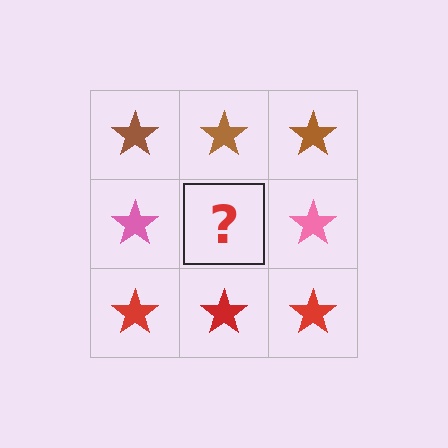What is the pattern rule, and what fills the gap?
The rule is that each row has a consistent color. The gap should be filled with a pink star.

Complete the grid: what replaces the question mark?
The question mark should be replaced with a pink star.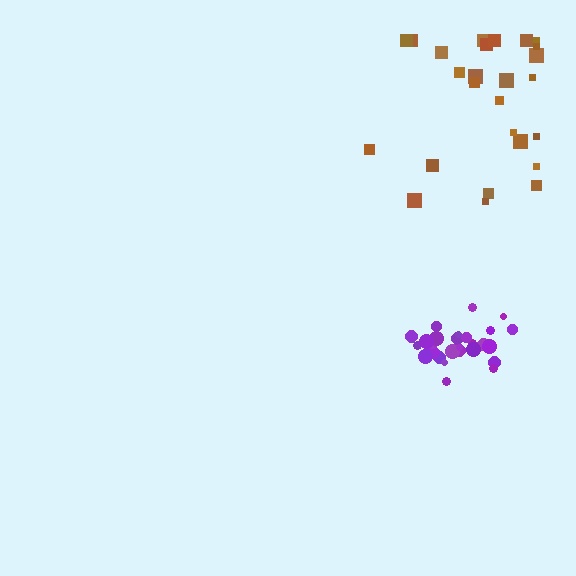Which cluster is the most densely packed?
Purple.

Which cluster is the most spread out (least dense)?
Brown.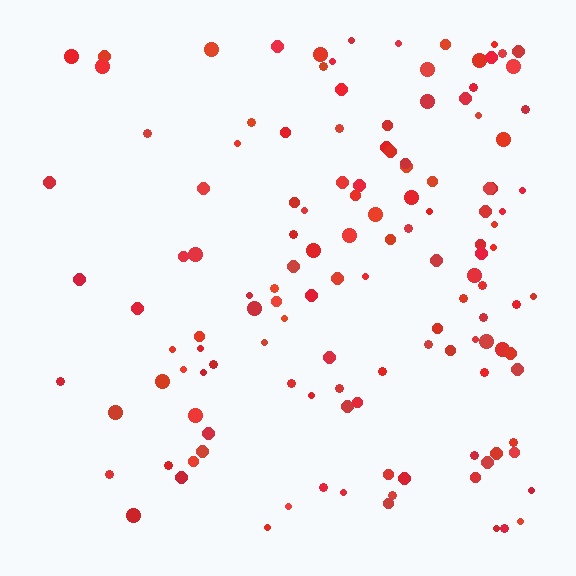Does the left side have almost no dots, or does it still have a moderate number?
Still a moderate number, just noticeably fewer than the right.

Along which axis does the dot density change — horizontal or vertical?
Horizontal.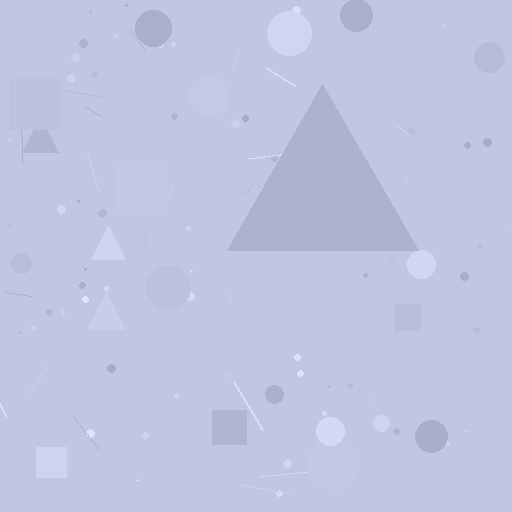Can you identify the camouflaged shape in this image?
The camouflaged shape is a triangle.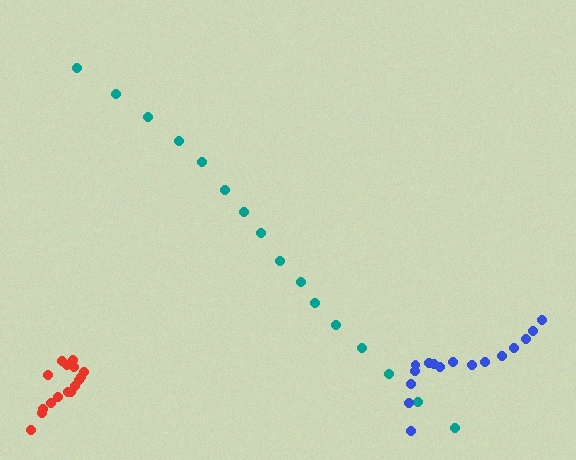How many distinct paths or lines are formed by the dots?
There are 3 distinct paths.